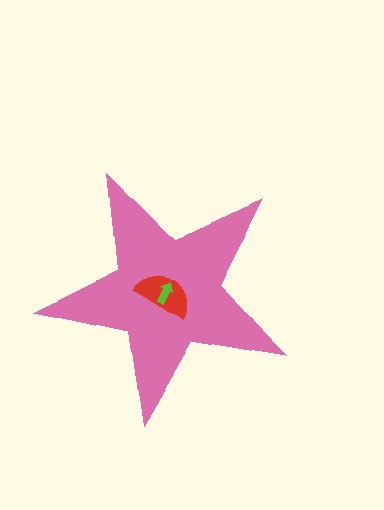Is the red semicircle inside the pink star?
Yes.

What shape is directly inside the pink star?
The red semicircle.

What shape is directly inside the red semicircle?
The lime arrow.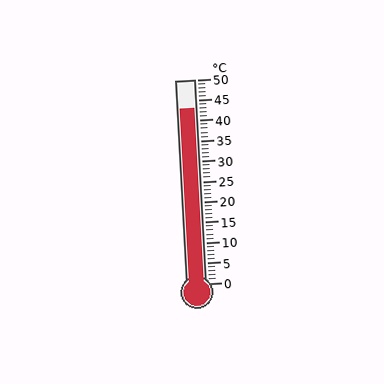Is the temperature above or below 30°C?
The temperature is above 30°C.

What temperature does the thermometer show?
The thermometer shows approximately 43°C.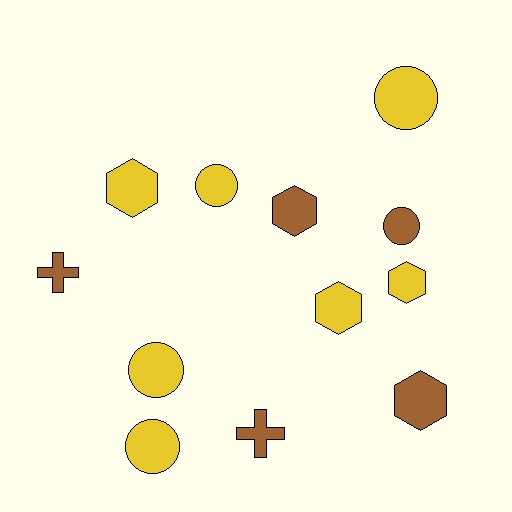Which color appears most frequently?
Yellow, with 7 objects.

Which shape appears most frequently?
Circle, with 5 objects.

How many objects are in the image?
There are 12 objects.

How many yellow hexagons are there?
There are 3 yellow hexagons.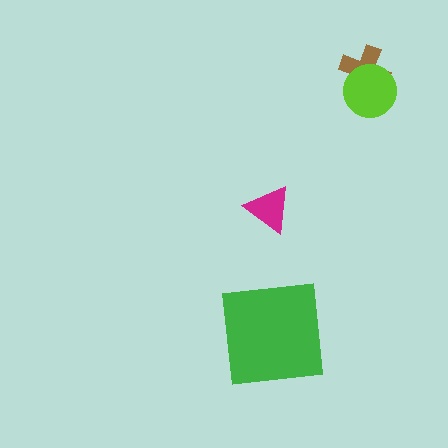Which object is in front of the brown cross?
The lime circle is in front of the brown cross.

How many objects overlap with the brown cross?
1 object overlaps with the brown cross.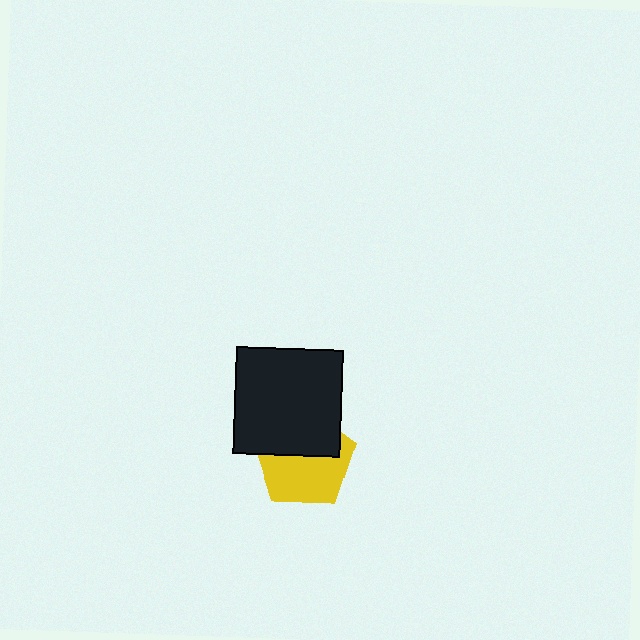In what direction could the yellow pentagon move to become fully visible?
The yellow pentagon could move down. That would shift it out from behind the black square entirely.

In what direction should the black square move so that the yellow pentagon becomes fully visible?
The black square should move up. That is the shortest direction to clear the overlap and leave the yellow pentagon fully visible.